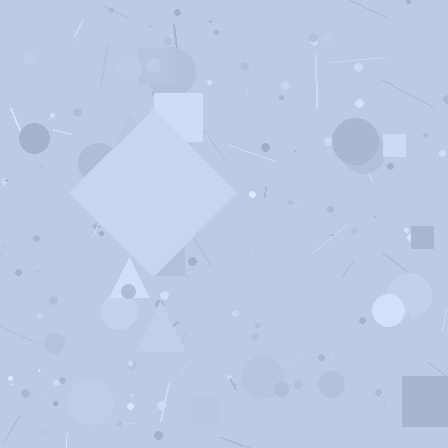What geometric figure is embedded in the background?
A diamond is embedded in the background.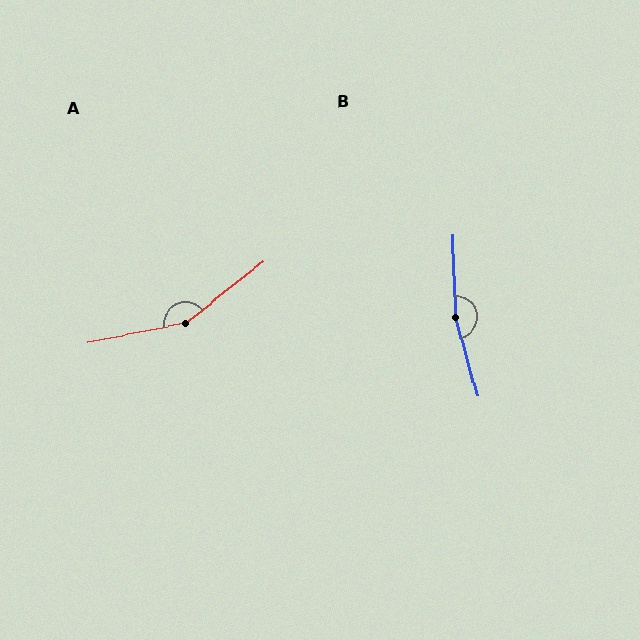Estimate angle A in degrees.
Approximately 153 degrees.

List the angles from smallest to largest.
A (153°), B (166°).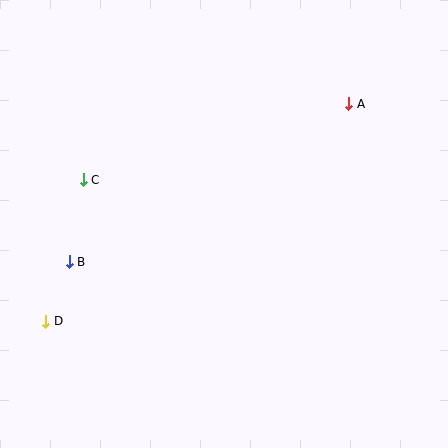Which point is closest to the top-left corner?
Point C is closest to the top-left corner.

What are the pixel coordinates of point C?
Point C is at (83, 180).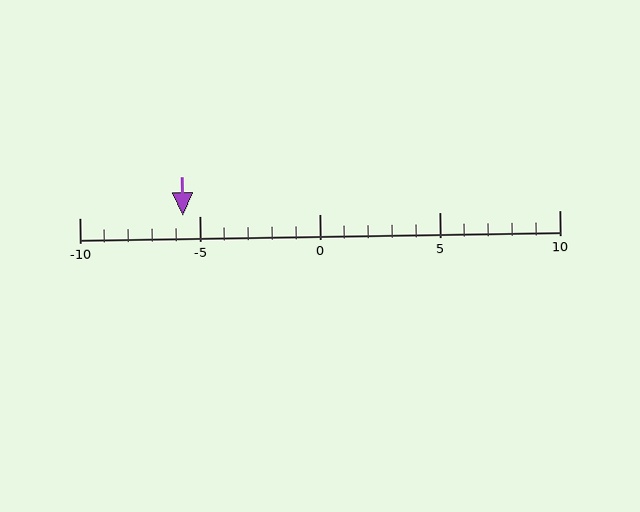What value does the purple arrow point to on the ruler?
The purple arrow points to approximately -6.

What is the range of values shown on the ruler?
The ruler shows values from -10 to 10.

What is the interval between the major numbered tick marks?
The major tick marks are spaced 5 units apart.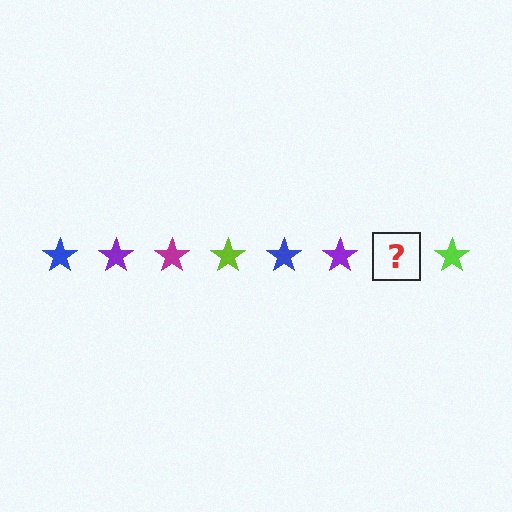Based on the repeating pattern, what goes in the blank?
The blank should be a magenta star.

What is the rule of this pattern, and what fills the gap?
The rule is that the pattern cycles through blue, purple, magenta, lime stars. The gap should be filled with a magenta star.